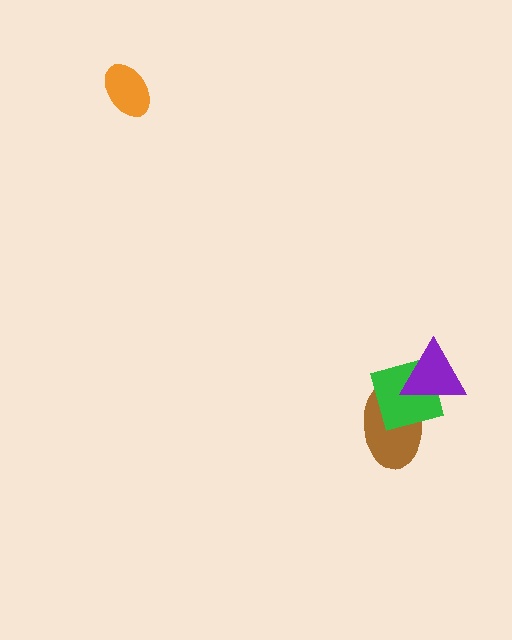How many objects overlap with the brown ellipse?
2 objects overlap with the brown ellipse.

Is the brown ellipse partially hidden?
Yes, it is partially covered by another shape.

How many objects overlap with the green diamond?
2 objects overlap with the green diamond.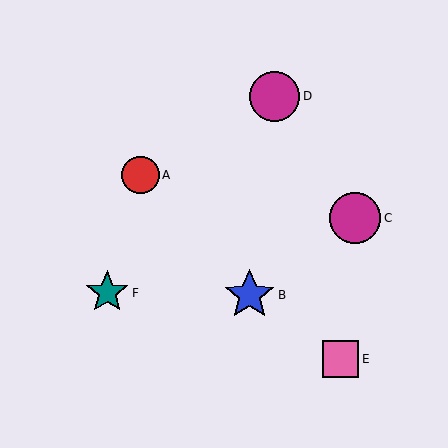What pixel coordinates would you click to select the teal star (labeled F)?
Click at (107, 293) to select the teal star F.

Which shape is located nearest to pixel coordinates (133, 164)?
The red circle (labeled A) at (140, 175) is nearest to that location.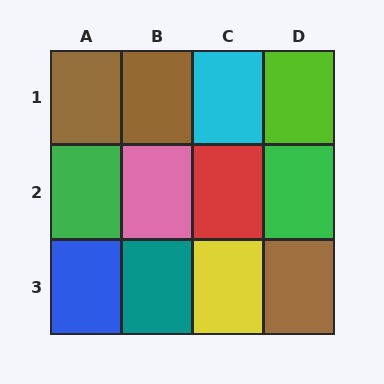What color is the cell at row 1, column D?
Lime.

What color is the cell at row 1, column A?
Brown.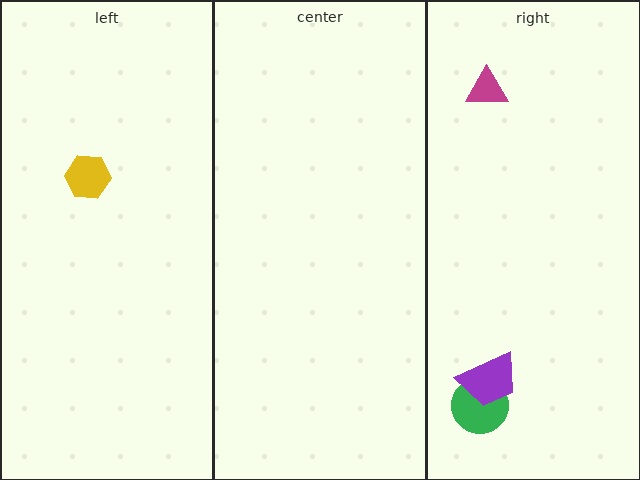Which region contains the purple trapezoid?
The right region.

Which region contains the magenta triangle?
The right region.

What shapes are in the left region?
The yellow hexagon.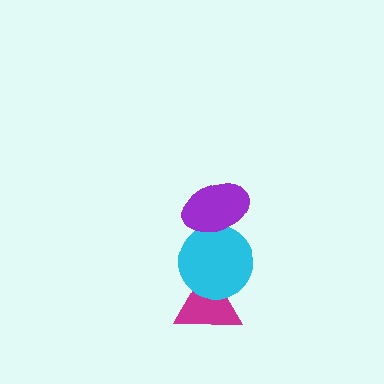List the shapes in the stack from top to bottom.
From top to bottom: the purple ellipse, the cyan circle, the magenta triangle.